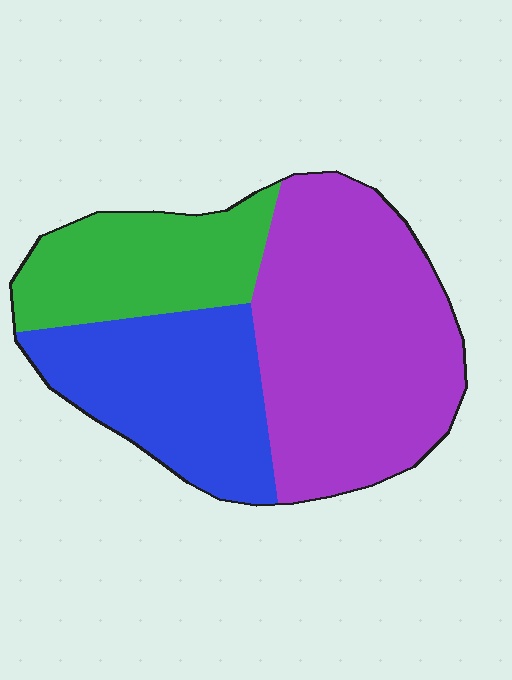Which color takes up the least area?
Green, at roughly 25%.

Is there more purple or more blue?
Purple.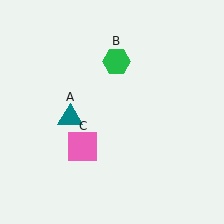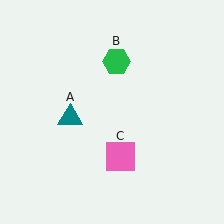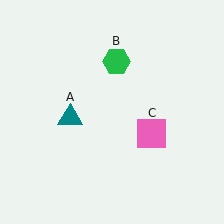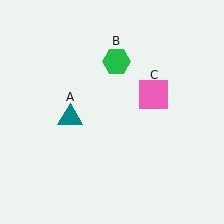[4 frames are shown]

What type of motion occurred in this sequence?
The pink square (object C) rotated counterclockwise around the center of the scene.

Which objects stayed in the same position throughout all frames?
Teal triangle (object A) and green hexagon (object B) remained stationary.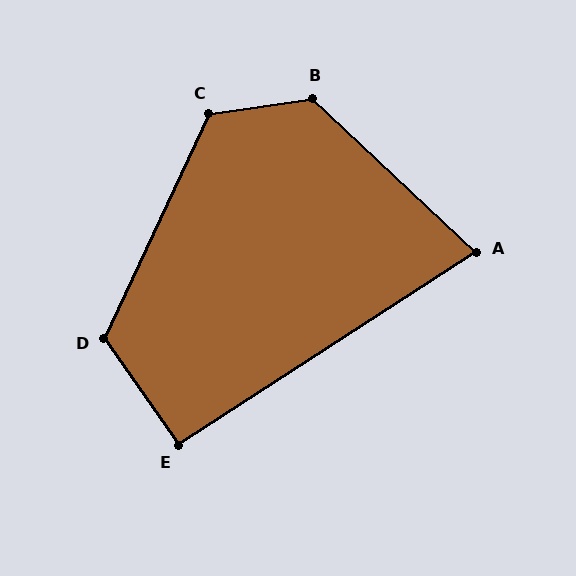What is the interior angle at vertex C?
Approximately 124 degrees (obtuse).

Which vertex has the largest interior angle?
B, at approximately 128 degrees.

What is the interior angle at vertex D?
Approximately 120 degrees (obtuse).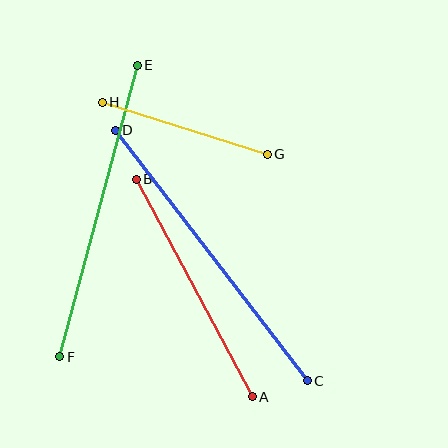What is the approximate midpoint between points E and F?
The midpoint is at approximately (99, 211) pixels.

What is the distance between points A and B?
The distance is approximately 247 pixels.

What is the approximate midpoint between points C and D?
The midpoint is at approximately (211, 255) pixels.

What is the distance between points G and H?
The distance is approximately 173 pixels.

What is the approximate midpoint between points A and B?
The midpoint is at approximately (194, 288) pixels.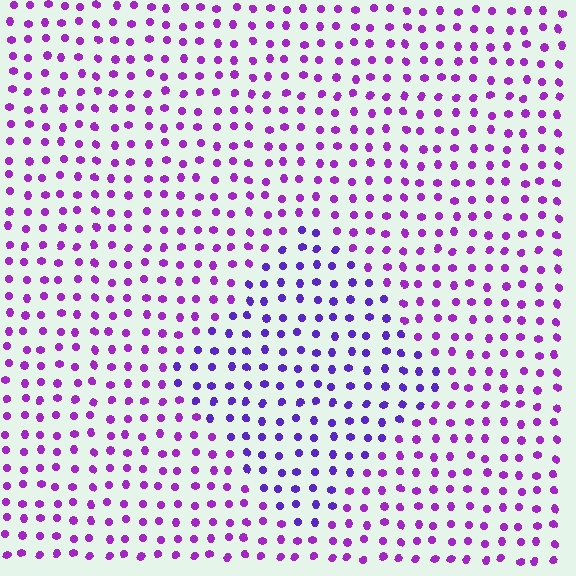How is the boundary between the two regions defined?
The boundary is defined purely by a slight shift in hue (about 28 degrees). Spacing, size, and orientation are identical on both sides.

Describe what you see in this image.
The image is filled with small purple elements in a uniform arrangement. A diamond-shaped region is visible where the elements are tinted to a slightly different hue, forming a subtle color boundary.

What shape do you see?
I see a diamond.